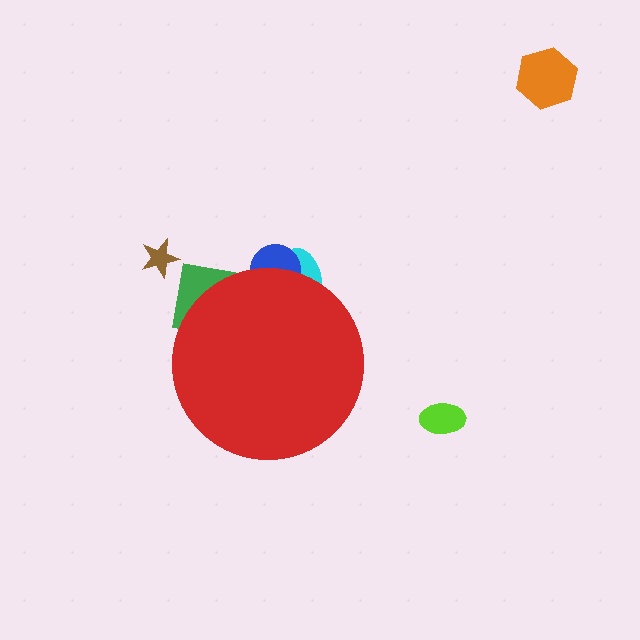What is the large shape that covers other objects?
A red circle.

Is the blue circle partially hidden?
Yes, the blue circle is partially hidden behind the red circle.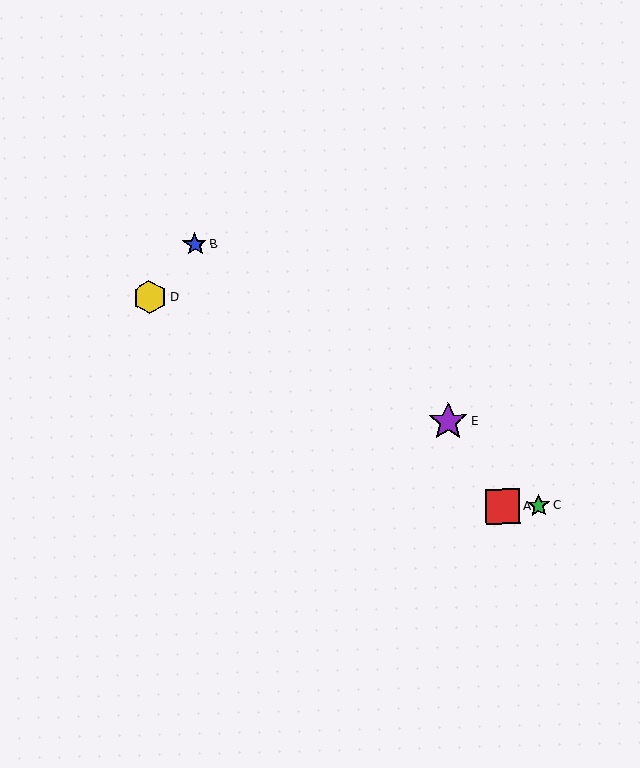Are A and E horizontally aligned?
No, A is at y≈507 and E is at y≈422.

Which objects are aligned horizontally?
Objects A, C are aligned horizontally.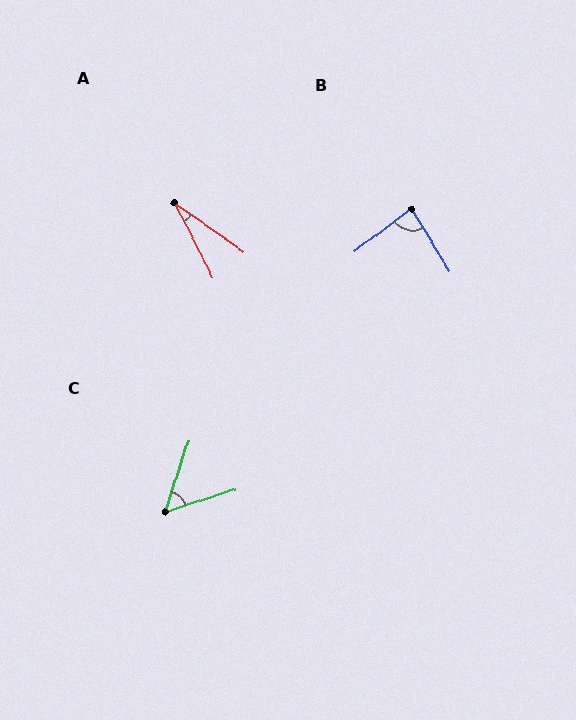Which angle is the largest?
B, at approximately 84 degrees.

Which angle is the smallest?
A, at approximately 28 degrees.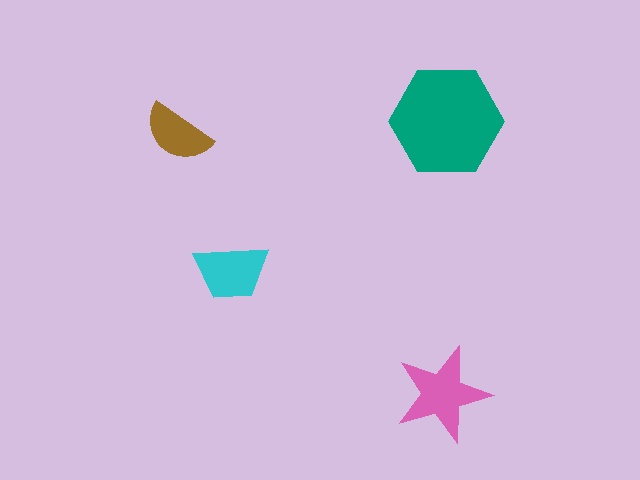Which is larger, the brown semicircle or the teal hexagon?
The teal hexagon.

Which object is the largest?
The teal hexagon.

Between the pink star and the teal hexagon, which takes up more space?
The teal hexagon.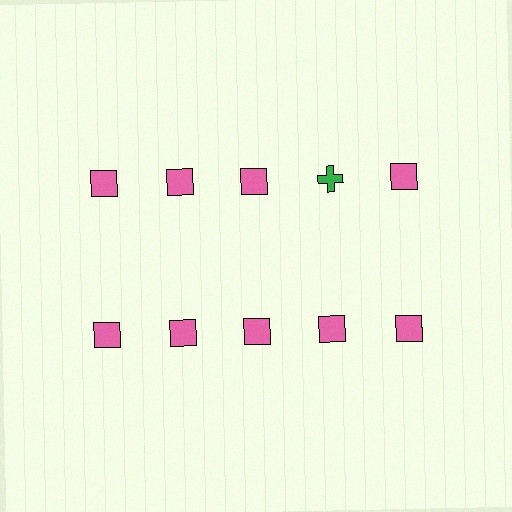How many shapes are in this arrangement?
There are 10 shapes arranged in a grid pattern.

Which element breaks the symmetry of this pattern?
The green cross in the top row, second from right column breaks the symmetry. All other shapes are pink squares.